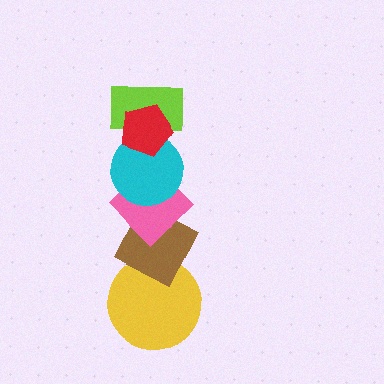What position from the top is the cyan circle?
The cyan circle is 3rd from the top.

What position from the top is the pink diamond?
The pink diamond is 4th from the top.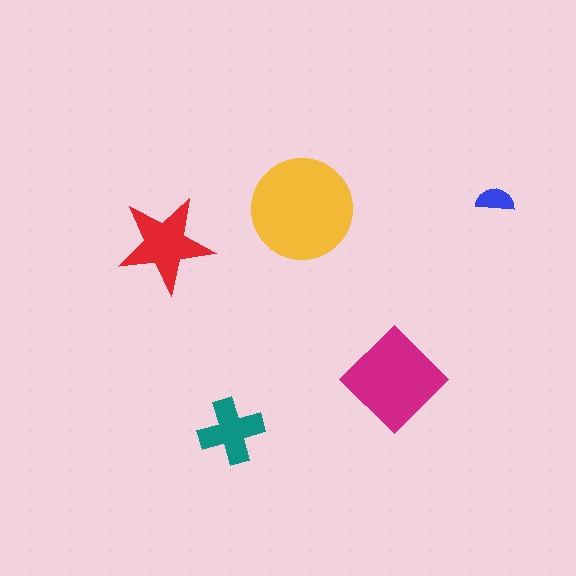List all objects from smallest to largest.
The blue semicircle, the teal cross, the red star, the magenta diamond, the yellow circle.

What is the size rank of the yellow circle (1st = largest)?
1st.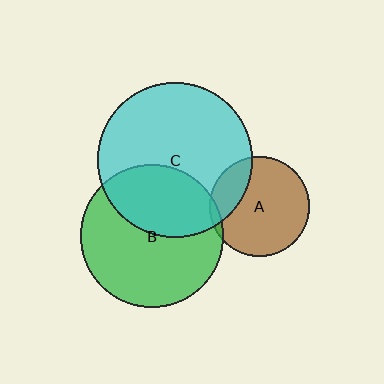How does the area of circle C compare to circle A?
Approximately 2.4 times.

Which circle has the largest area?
Circle C (cyan).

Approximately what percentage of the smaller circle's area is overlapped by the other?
Approximately 40%.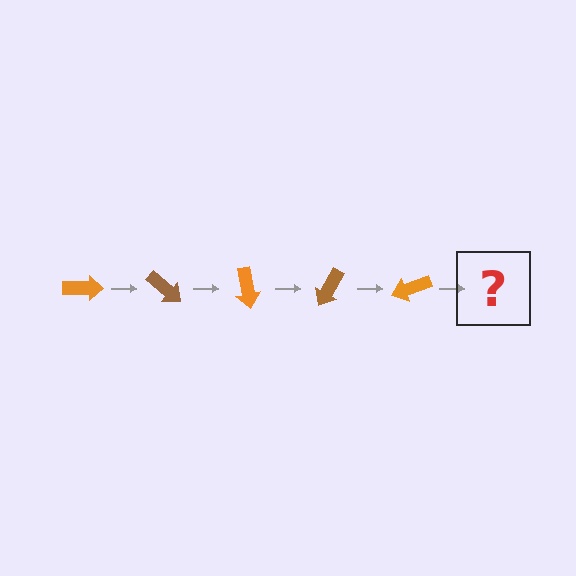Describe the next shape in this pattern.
It should be a brown arrow, rotated 200 degrees from the start.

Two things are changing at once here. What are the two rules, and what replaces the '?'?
The two rules are that it rotates 40 degrees each step and the color cycles through orange and brown. The '?' should be a brown arrow, rotated 200 degrees from the start.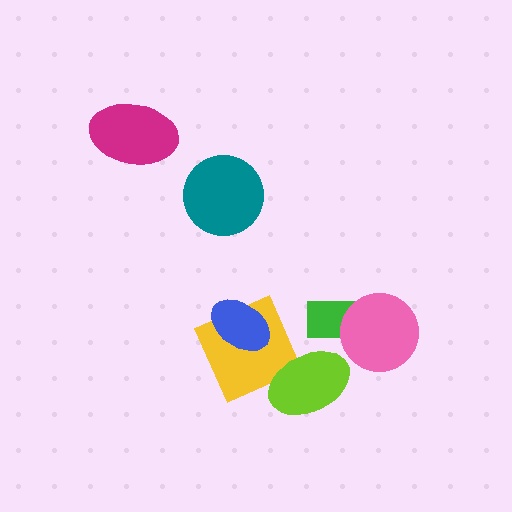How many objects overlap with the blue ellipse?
1 object overlaps with the blue ellipse.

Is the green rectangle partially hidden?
Yes, it is partially covered by another shape.